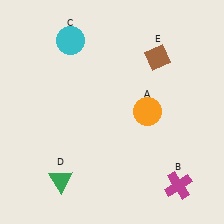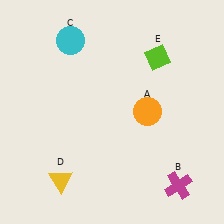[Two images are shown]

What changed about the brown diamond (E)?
In Image 1, E is brown. In Image 2, it changed to lime.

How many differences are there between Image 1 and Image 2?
There are 2 differences between the two images.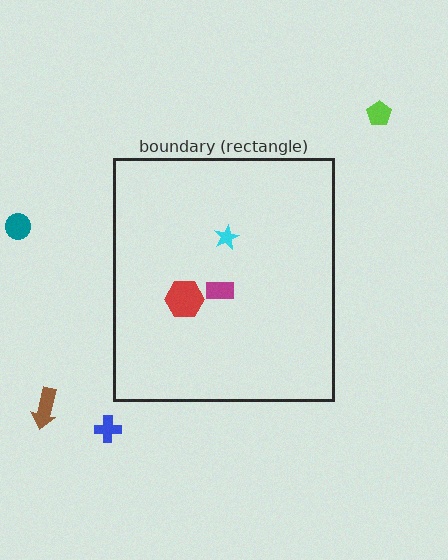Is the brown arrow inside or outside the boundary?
Outside.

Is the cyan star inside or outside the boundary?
Inside.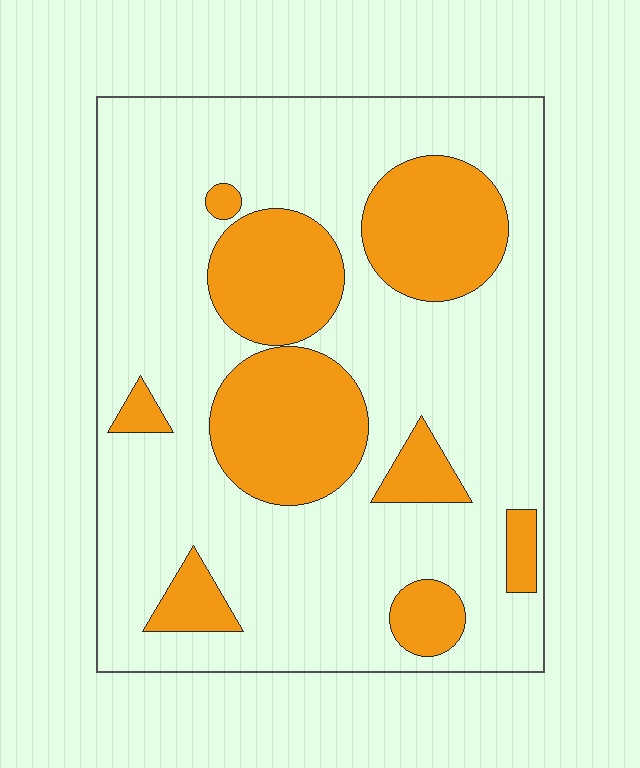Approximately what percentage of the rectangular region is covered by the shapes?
Approximately 30%.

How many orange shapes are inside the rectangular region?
9.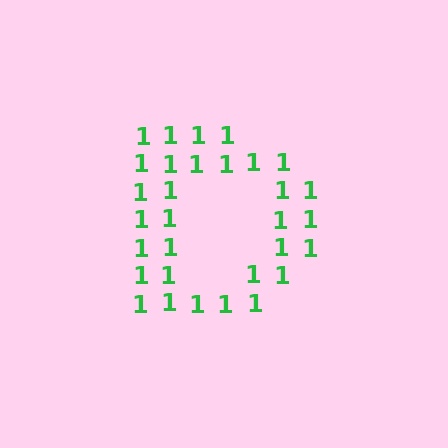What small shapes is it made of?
It is made of small digit 1's.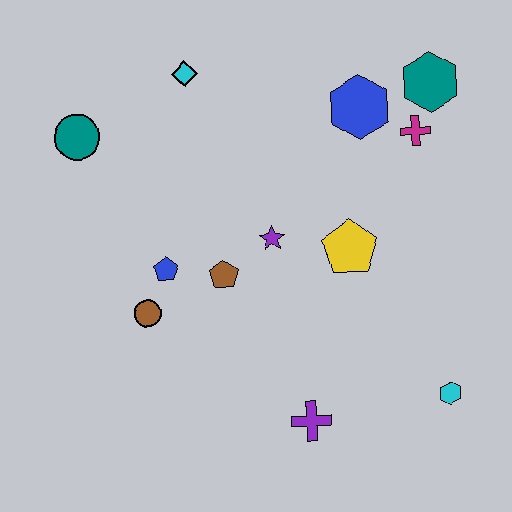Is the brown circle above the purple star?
No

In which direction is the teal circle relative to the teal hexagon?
The teal circle is to the left of the teal hexagon.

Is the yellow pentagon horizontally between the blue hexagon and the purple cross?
Yes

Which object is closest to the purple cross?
The cyan hexagon is closest to the purple cross.